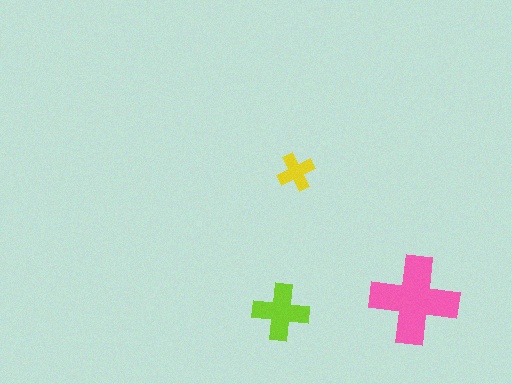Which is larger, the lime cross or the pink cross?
The pink one.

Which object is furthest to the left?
The lime cross is leftmost.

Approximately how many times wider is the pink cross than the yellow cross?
About 2.5 times wider.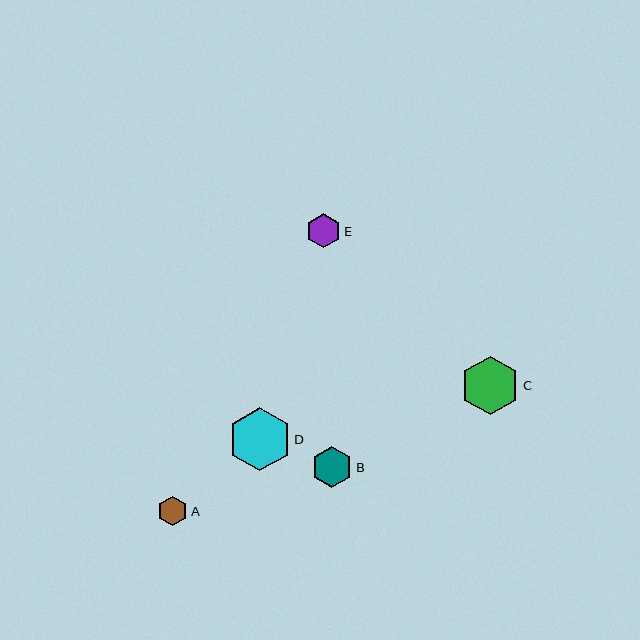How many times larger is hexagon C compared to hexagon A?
Hexagon C is approximately 2.0 times the size of hexagon A.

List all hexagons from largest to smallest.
From largest to smallest: D, C, B, E, A.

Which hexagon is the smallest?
Hexagon A is the smallest with a size of approximately 30 pixels.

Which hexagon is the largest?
Hexagon D is the largest with a size of approximately 63 pixels.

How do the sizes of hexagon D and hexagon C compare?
Hexagon D and hexagon C are approximately the same size.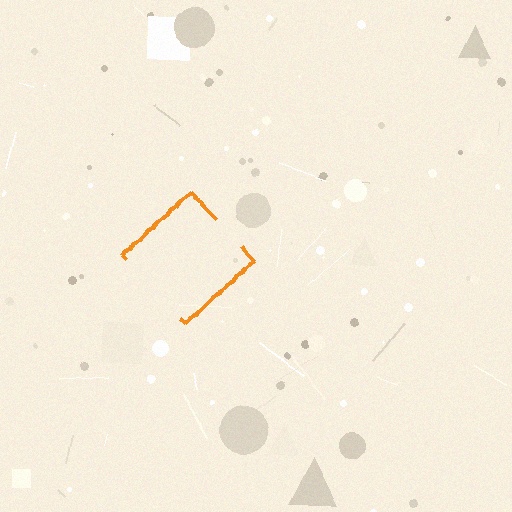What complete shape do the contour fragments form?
The contour fragments form a diamond.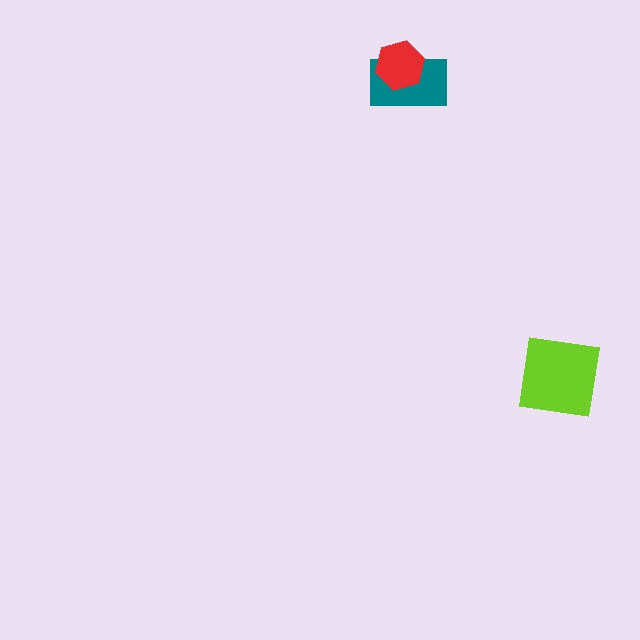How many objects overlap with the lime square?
0 objects overlap with the lime square.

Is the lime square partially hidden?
No, no other shape covers it.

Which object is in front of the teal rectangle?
The red hexagon is in front of the teal rectangle.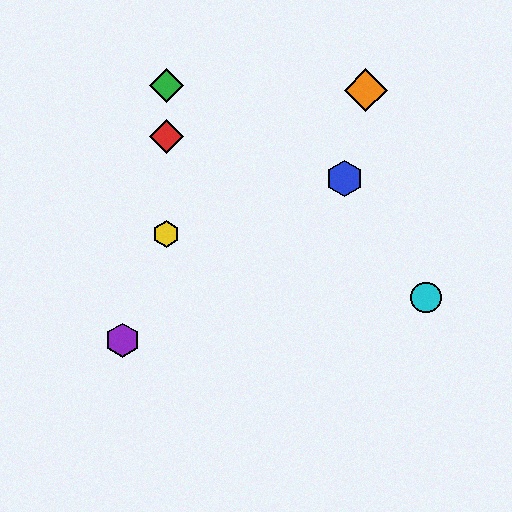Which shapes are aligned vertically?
The red diamond, the green diamond, the yellow hexagon are aligned vertically.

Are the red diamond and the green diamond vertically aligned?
Yes, both are at x≈166.